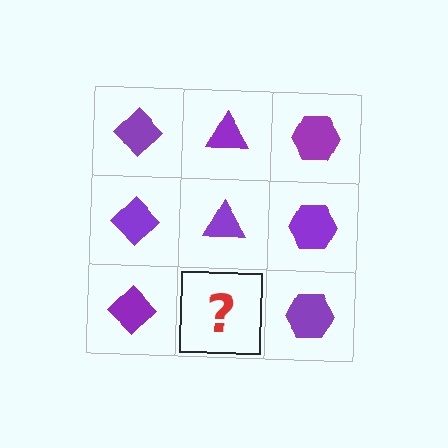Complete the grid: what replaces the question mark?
The question mark should be replaced with a purple triangle.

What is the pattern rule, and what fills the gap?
The rule is that each column has a consistent shape. The gap should be filled with a purple triangle.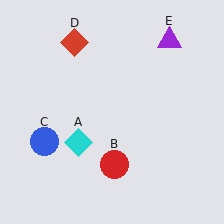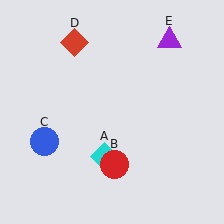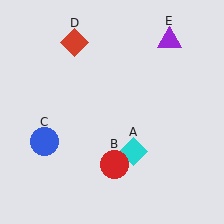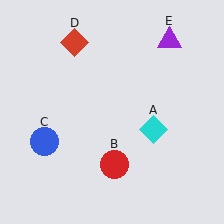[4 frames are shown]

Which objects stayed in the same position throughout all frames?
Red circle (object B) and blue circle (object C) and red diamond (object D) and purple triangle (object E) remained stationary.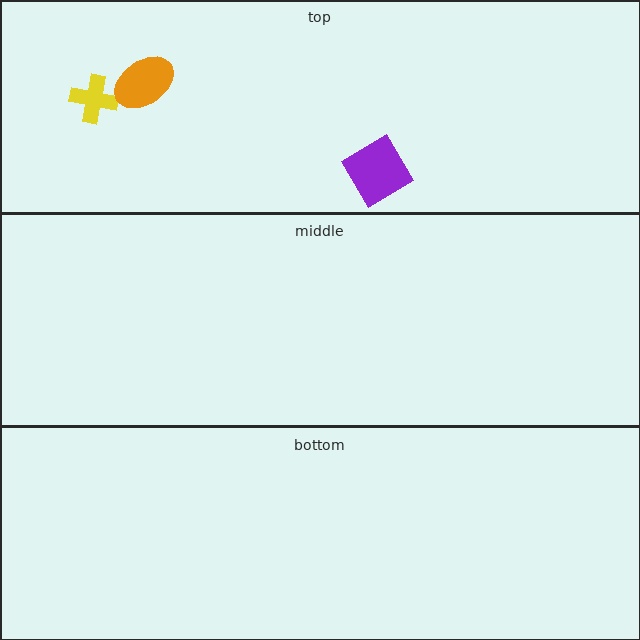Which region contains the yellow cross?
The top region.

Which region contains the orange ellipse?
The top region.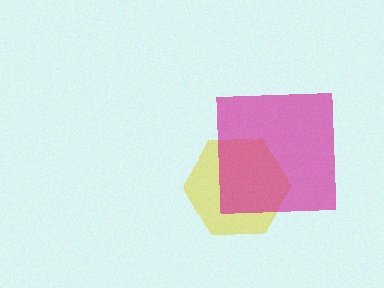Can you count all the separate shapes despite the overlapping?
Yes, there are 2 separate shapes.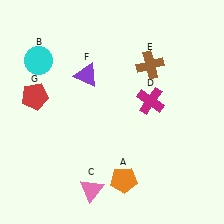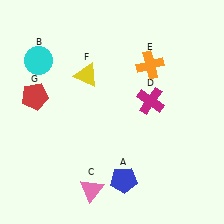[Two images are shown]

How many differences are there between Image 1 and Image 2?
There are 3 differences between the two images.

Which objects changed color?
A changed from orange to blue. E changed from brown to orange. F changed from purple to yellow.